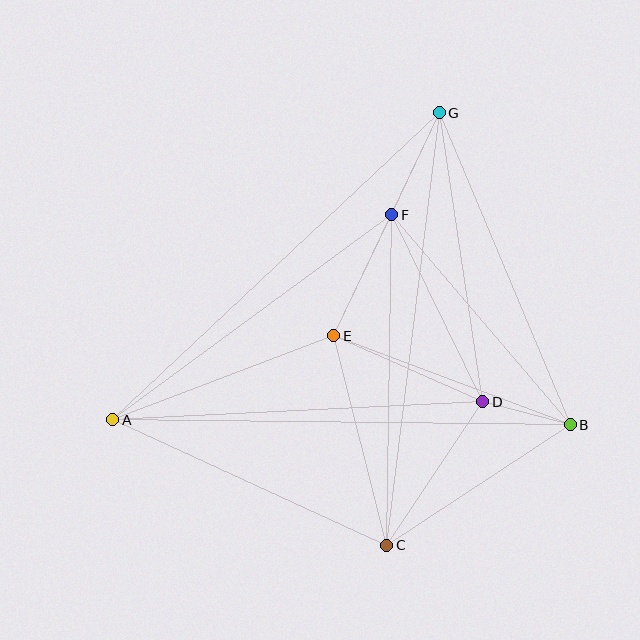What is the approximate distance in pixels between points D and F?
The distance between D and F is approximately 208 pixels.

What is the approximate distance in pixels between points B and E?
The distance between B and E is approximately 252 pixels.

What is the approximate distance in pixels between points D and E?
The distance between D and E is approximately 163 pixels.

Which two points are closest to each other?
Points B and D are closest to each other.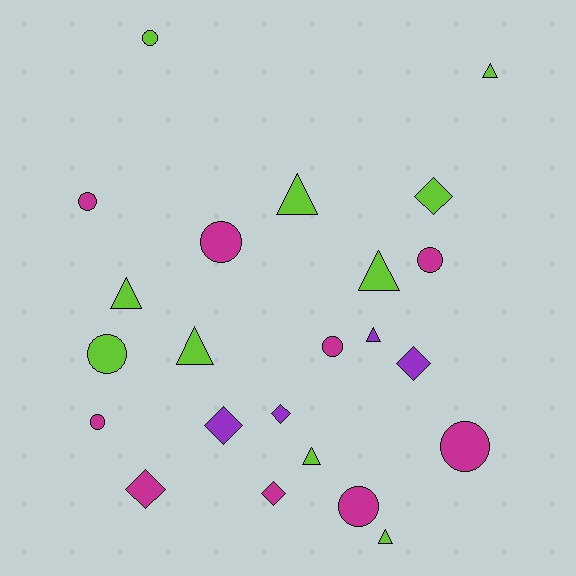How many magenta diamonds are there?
There are 2 magenta diamonds.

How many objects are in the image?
There are 23 objects.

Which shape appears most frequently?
Circle, with 9 objects.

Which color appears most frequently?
Lime, with 10 objects.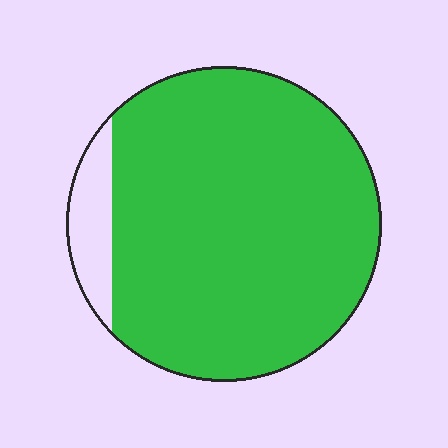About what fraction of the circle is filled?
About nine tenths (9/10).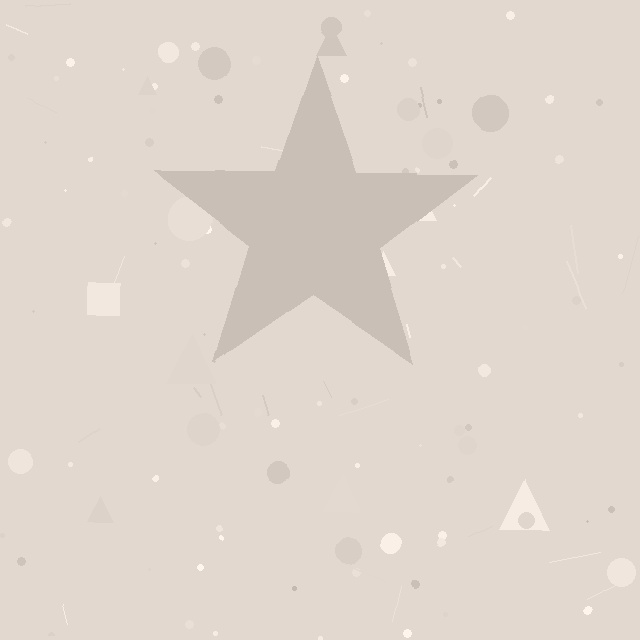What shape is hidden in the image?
A star is hidden in the image.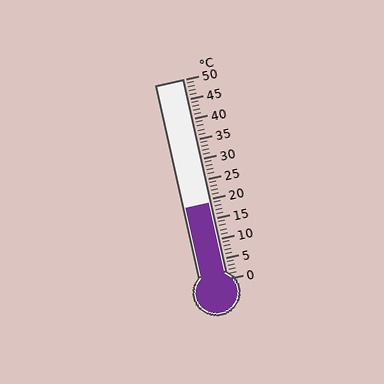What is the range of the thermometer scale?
The thermometer scale ranges from 0°C to 50°C.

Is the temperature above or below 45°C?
The temperature is below 45°C.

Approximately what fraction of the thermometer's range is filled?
The thermometer is filled to approximately 40% of its range.